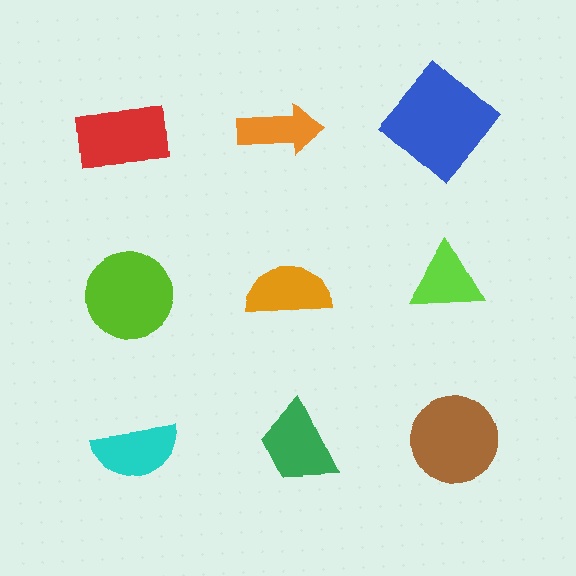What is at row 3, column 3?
A brown circle.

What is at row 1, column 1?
A red rectangle.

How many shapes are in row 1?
3 shapes.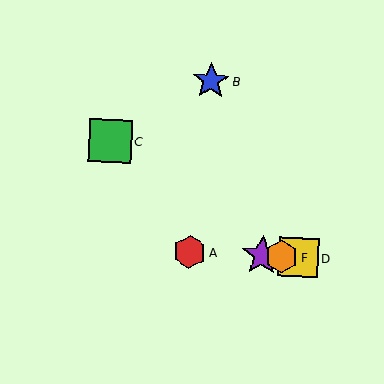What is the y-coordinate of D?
Object D is at y≈257.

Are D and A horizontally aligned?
Yes, both are at y≈257.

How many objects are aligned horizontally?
4 objects (A, D, E, F) are aligned horizontally.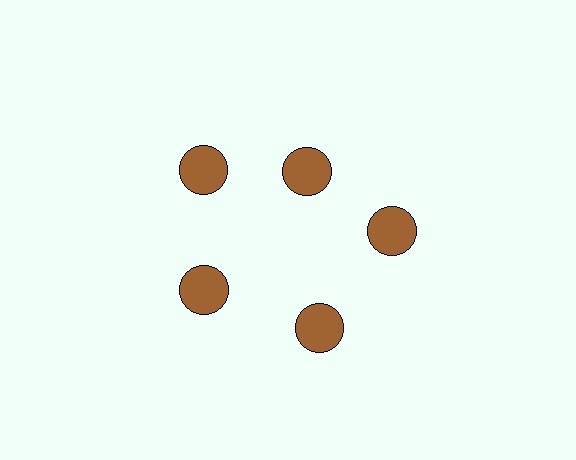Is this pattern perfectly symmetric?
No. The 5 brown circles are arranged in a ring, but one element near the 1 o'clock position is pulled inward toward the center, breaking the 5-fold rotational symmetry.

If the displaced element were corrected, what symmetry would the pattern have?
It would have 5-fold rotational symmetry — the pattern would map onto itself every 72 degrees.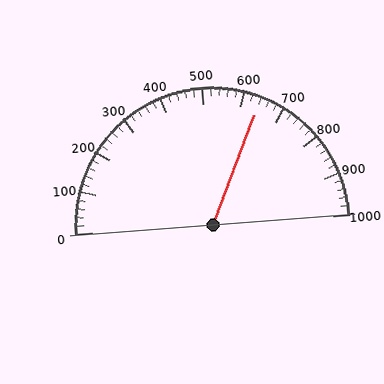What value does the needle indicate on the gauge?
The needle indicates approximately 640.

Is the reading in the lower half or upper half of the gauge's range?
The reading is in the upper half of the range (0 to 1000).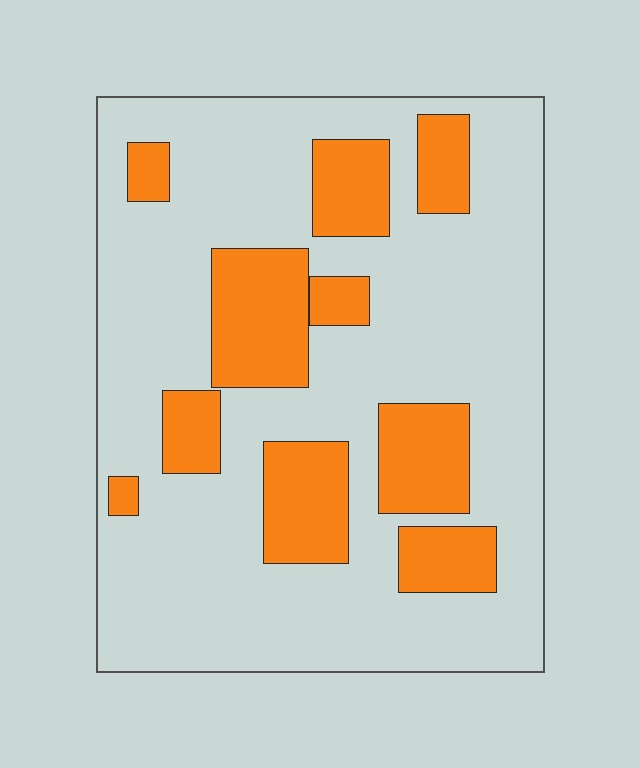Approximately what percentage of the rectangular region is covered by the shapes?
Approximately 25%.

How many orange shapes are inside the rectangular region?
10.